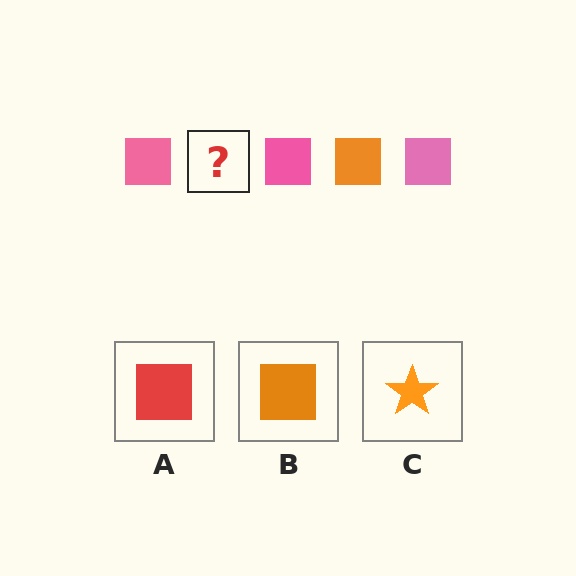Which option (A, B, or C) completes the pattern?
B.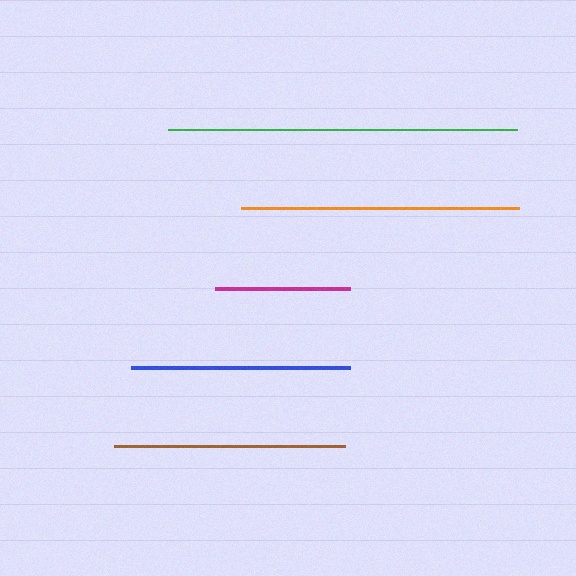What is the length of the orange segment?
The orange segment is approximately 278 pixels long.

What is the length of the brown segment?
The brown segment is approximately 231 pixels long.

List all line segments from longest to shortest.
From longest to shortest: green, orange, brown, blue, magenta.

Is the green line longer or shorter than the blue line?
The green line is longer than the blue line.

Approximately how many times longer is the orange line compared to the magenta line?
The orange line is approximately 2.1 times the length of the magenta line.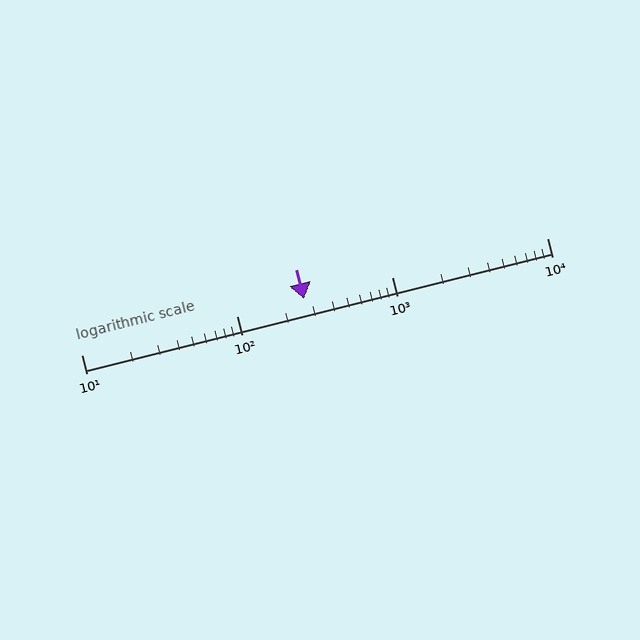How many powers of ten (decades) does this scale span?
The scale spans 3 decades, from 10 to 10000.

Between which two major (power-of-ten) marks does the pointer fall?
The pointer is between 100 and 1000.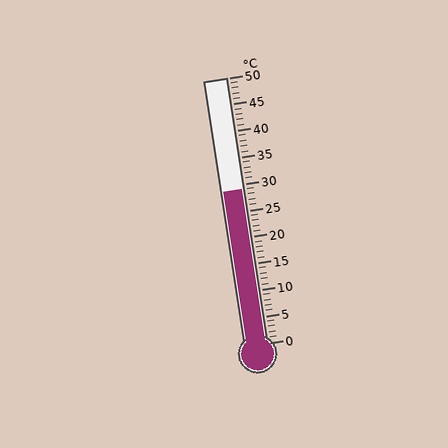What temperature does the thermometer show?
The thermometer shows approximately 29°C.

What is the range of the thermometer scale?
The thermometer scale ranges from 0°C to 50°C.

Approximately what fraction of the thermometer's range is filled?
The thermometer is filled to approximately 60% of its range.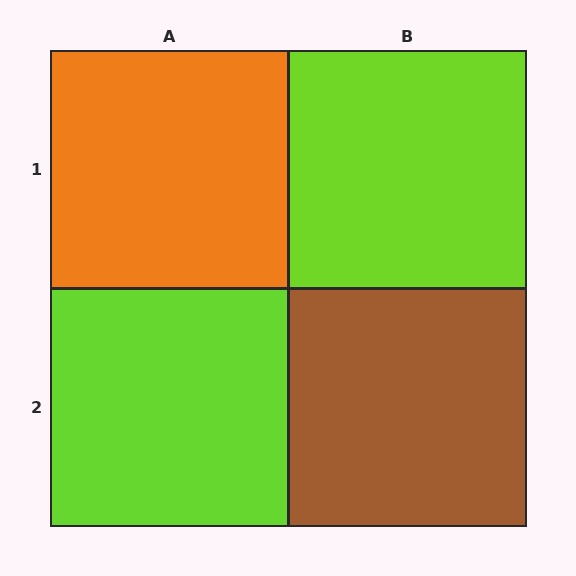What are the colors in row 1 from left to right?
Orange, lime.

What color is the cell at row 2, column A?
Lime.